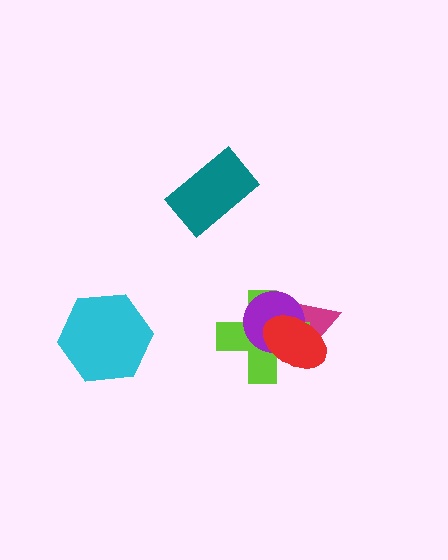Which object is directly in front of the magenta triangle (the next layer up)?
The lime cross is directly in front of the magenta triangle.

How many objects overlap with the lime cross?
3 objects overlap with the lime cross.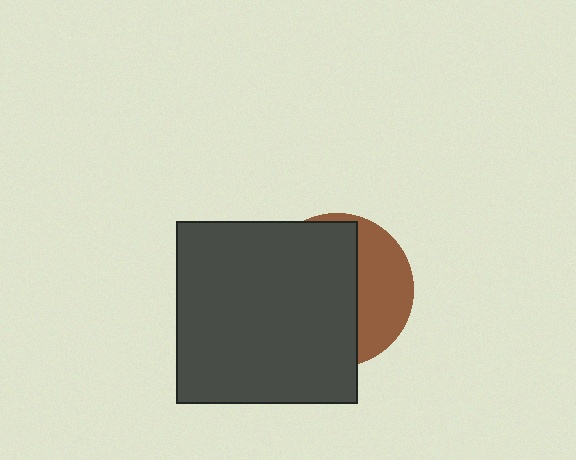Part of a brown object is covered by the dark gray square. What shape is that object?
It is a circle.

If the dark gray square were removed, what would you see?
You would see the complete brown circle.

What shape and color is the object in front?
The object in front is a dark gray square.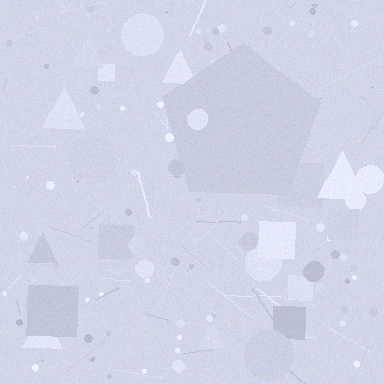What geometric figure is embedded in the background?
A pentagon is embedded in the background.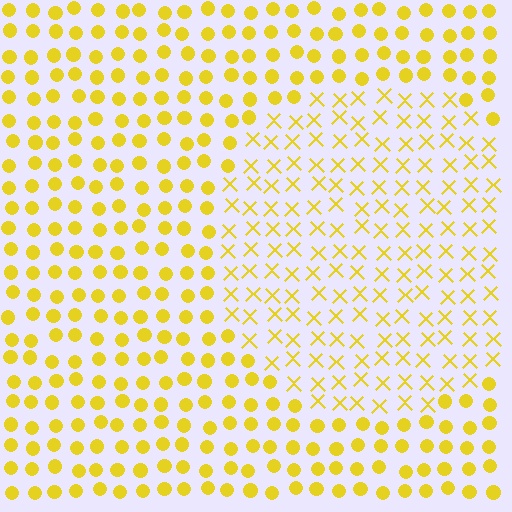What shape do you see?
I see a circle.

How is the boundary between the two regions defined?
The boundary is defined by a change in element shape: X marks inside vs. circles outside. All elements share the same color and spacing.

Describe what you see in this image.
The image is filled with small yellow elements arranged in a uniform grid. A circle-shaped region contains X marks, while the surrounding area contains circles. The boundary is defined purely by the change in element shape.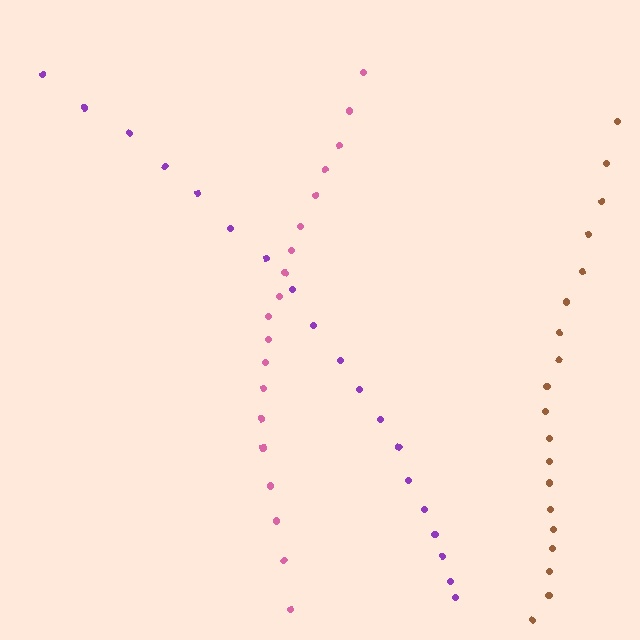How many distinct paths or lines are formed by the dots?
There are 3 distinct paths.